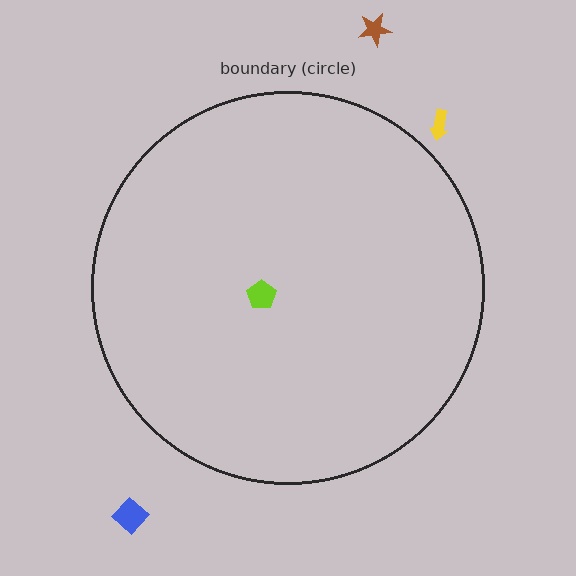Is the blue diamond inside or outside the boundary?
Outside.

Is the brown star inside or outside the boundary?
Outside.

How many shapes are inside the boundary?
1 inside, 3 outside.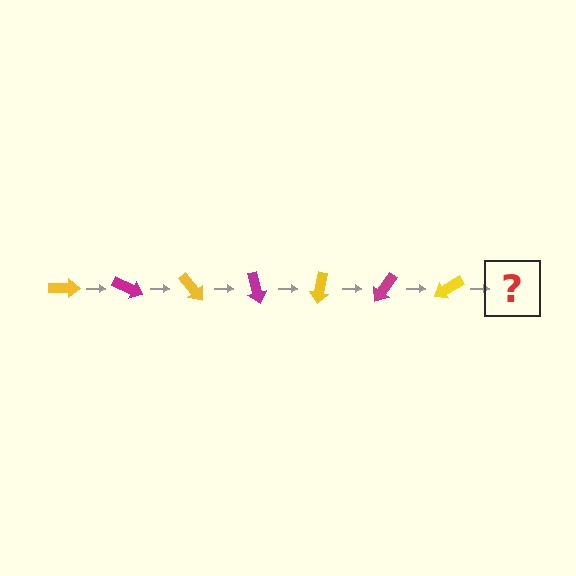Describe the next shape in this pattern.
It should be a magenta arrow, rotated 175 degrees from the start.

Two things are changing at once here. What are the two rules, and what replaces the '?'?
The two rules are that it rotates 25 degrees each step and the color cycles through yellow and magenta. The '?' should be a magenta arrow, rotated 175 degrees from the start.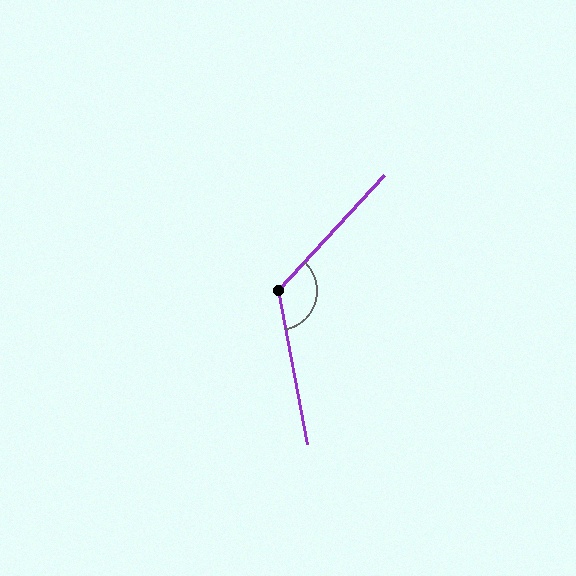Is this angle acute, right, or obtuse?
It is obtuse.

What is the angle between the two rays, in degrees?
Approximately 127 degrees.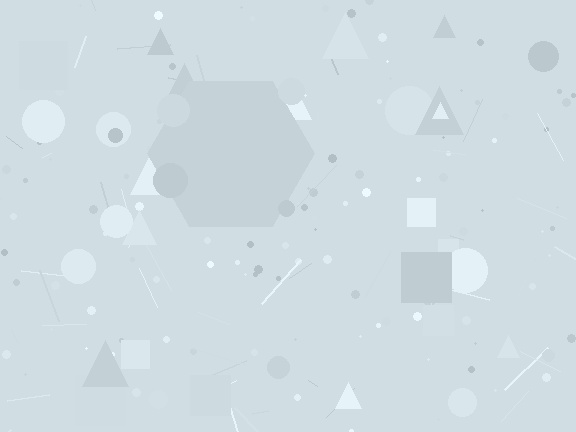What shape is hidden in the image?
A hexagon is hidden in the image.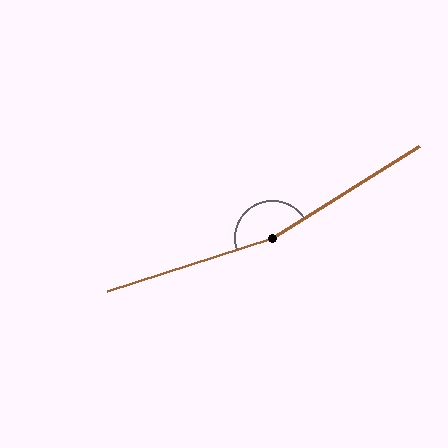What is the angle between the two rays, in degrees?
Approximately 166 degrees.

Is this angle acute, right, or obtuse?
It is obtuse.